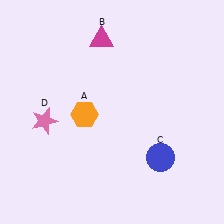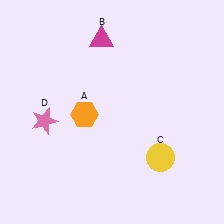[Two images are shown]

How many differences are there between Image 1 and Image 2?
There is 1 difference between the two images.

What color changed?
The circle (C) changed from blue in Image 1 to yellow in Image 2.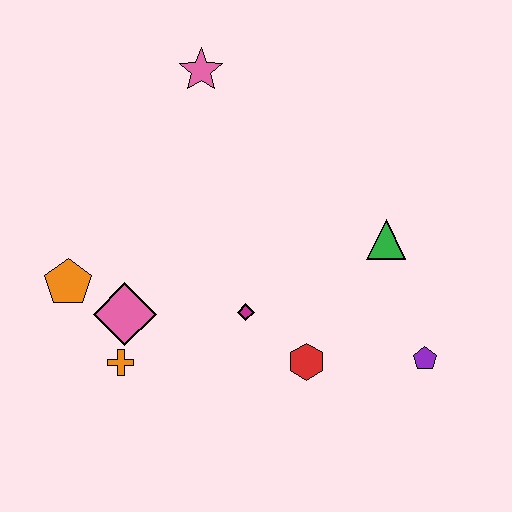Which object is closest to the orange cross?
The pink diamond is closest to the orange cross.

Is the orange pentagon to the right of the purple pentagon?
No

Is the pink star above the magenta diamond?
Yes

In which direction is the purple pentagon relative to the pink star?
The purple pentagon is below the pink star.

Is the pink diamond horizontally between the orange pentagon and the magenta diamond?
Yes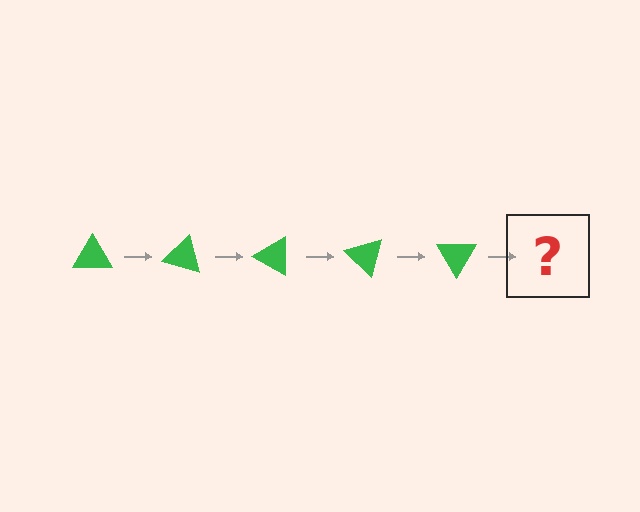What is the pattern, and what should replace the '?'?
The pattern is that the triangle rotates 15 degrees each step. The '?' should be a green triangle rotated 75 degrees.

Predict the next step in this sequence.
The next step is a green triangle rotated 75 degrees.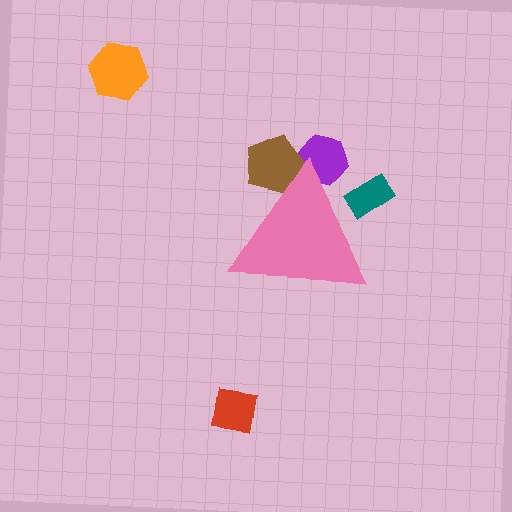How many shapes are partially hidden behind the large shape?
3 shapes are partially hidden.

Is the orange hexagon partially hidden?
No, the orange hexagon is fully visible.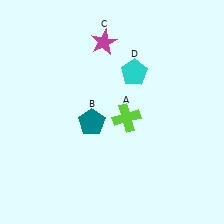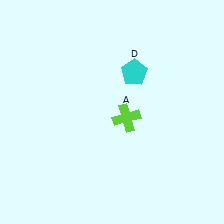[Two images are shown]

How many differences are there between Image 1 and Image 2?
There are 2 differences between the two images.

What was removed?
The magenta star (C), the teal pentagon (B) were removed in Image 2.